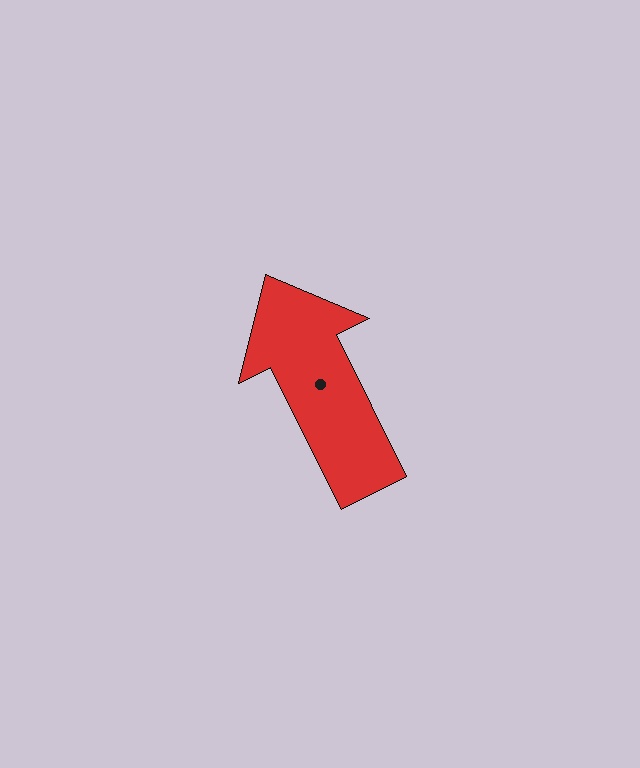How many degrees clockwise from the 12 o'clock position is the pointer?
Approximately 334 degrees.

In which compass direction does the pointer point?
Northwest.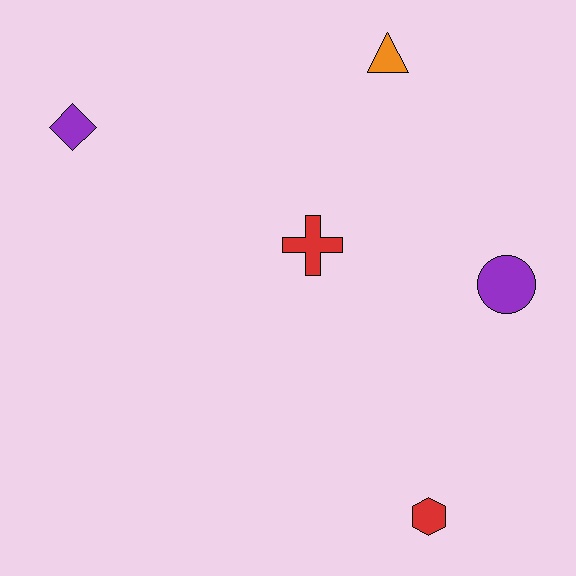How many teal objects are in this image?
There are no teal objects.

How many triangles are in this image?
There is 1 triangle.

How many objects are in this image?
There are 5 objects.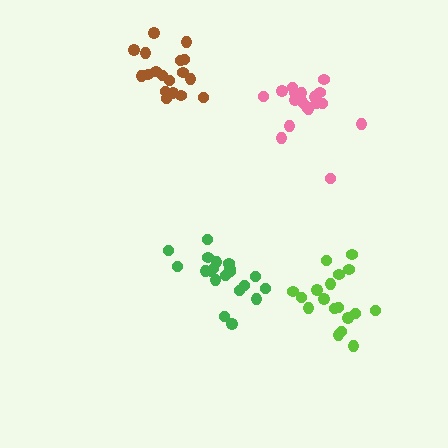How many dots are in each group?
Group 1: 18 dots, Group 2: 20 dots, Group 3: 18 dots, Group 4: 18 dots (74 total).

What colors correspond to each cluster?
The clusters are colored: lime, green, pink, brown.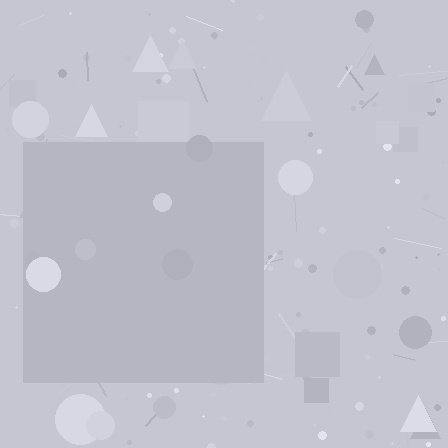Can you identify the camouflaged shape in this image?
The camouflaged shape is a square.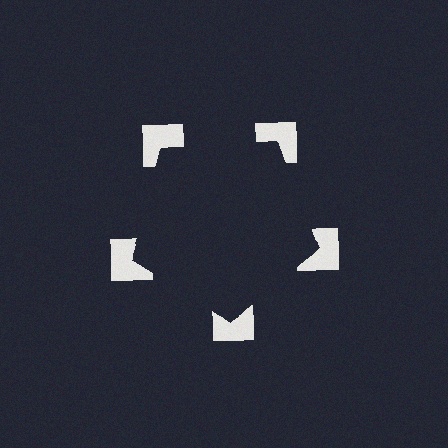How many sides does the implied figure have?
5 sides.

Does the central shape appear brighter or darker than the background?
It typically appears slightly darker than the background, even though no actual brightness change is drawn.